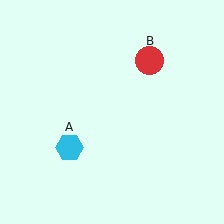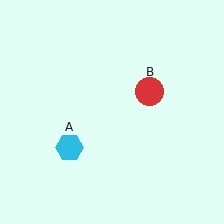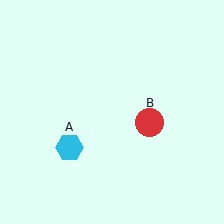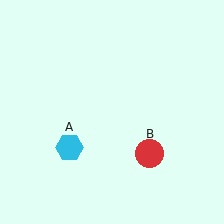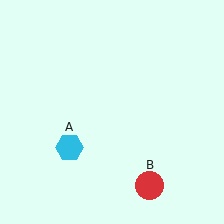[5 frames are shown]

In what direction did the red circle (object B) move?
The red circle (object B) moved down.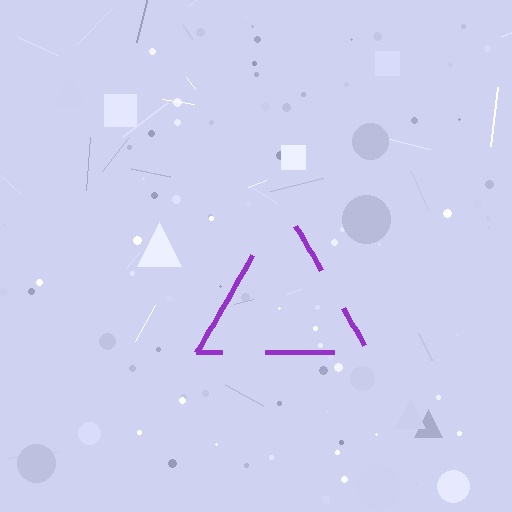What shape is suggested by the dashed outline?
The dashed outline suggests a triangle.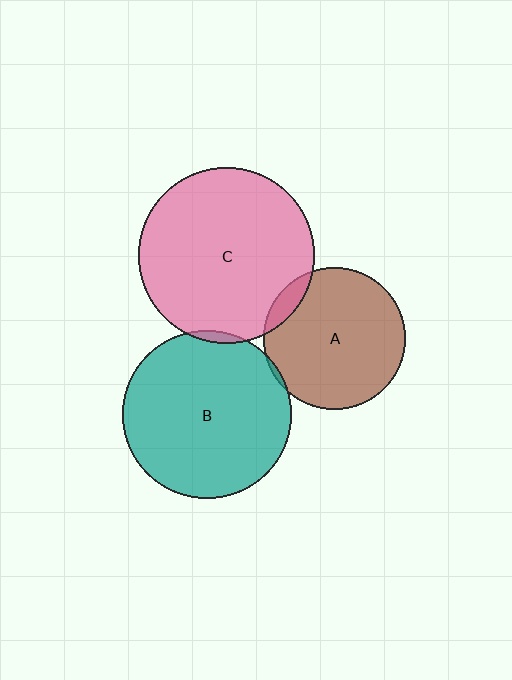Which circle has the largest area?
Circle C (pink).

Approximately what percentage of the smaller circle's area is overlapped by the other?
Approximately 5%.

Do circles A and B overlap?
Yes.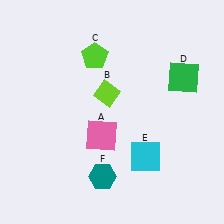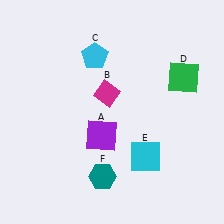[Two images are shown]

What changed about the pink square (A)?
In Image 1, A is pink. In Image 2, it changed to purple.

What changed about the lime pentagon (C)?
In Image 1, C is lime. In Image 2, it changed to cyan.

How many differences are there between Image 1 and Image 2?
There are 3 differences between the two images.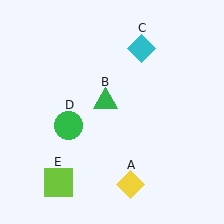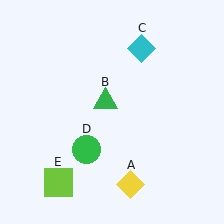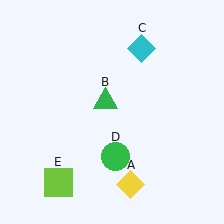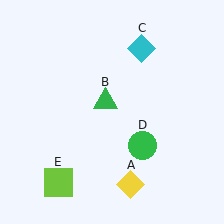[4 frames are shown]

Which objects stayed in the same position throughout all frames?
Yellow diamond (object A) and green triangle (object B) and cyan diamond (object C) and lime square (object E) remained stationary.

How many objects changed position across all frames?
1 object changed position: green circle (object D).